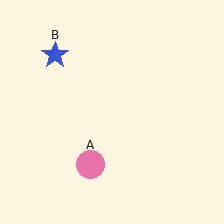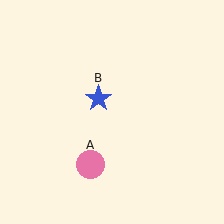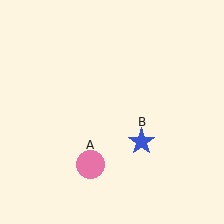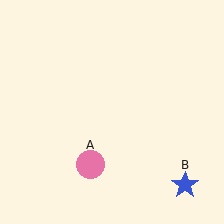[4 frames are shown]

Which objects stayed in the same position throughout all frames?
Pink circle (object A) remained stationary.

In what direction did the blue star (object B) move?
The blue star (object B) moved down and to the right.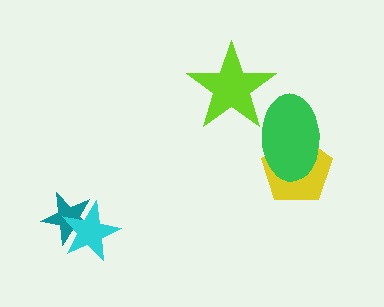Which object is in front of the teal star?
The cyan star is in front of the teal star.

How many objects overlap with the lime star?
1 object overlaps with the lime star.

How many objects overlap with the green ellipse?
2 objects overlap with the green ellipse.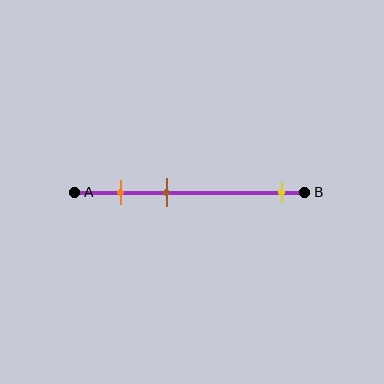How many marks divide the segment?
There are 3 marks dividing the segment.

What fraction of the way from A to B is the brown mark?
The brown mark is approximately 40% (0.4) of the way from A to B.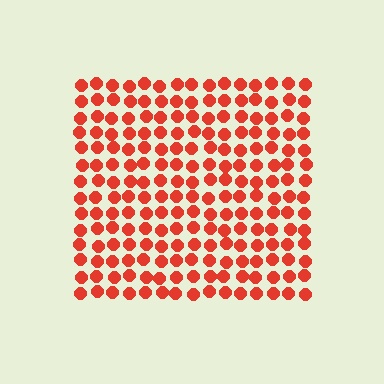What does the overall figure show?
The overall figure shows a square.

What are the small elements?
The small elements are circles.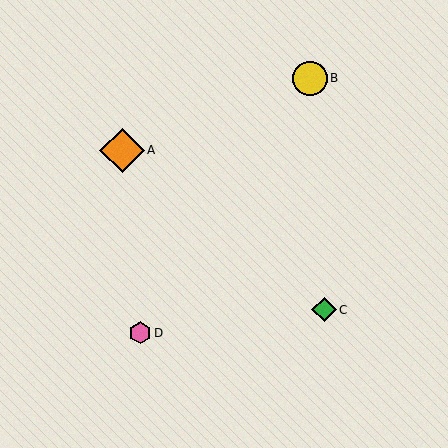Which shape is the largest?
The orange diamond (labeled A) is the largest.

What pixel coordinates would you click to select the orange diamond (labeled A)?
Click at (122, 150) to select the orange diamond A.